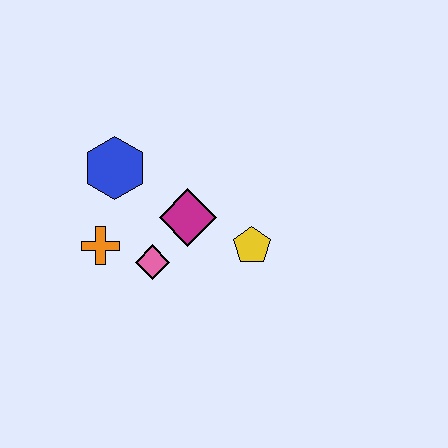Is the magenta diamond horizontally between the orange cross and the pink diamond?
No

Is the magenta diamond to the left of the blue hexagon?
No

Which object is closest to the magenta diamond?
The pink diamond is closest to the magenta diamond.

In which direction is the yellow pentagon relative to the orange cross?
The yellow pentagon is to the right of the orange cross.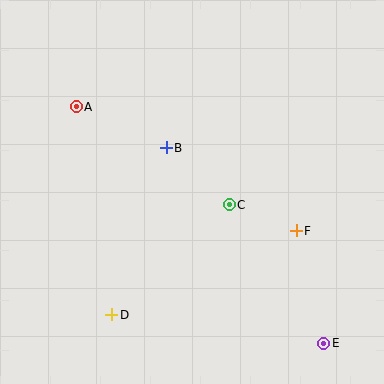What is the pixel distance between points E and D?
The distance between E and D is 214 pixels.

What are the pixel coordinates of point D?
Point D is at (112, 315).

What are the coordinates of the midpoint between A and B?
The midpoint between A and B is at (121, 127).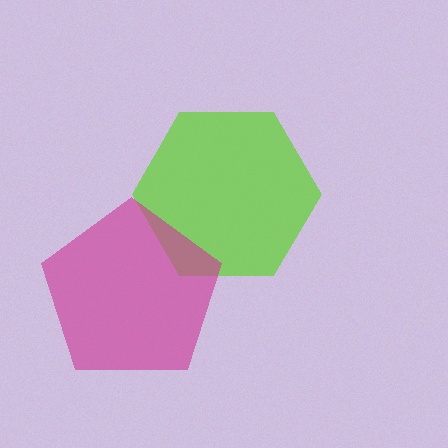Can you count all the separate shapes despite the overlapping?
Yes, there are 2 separate shapes.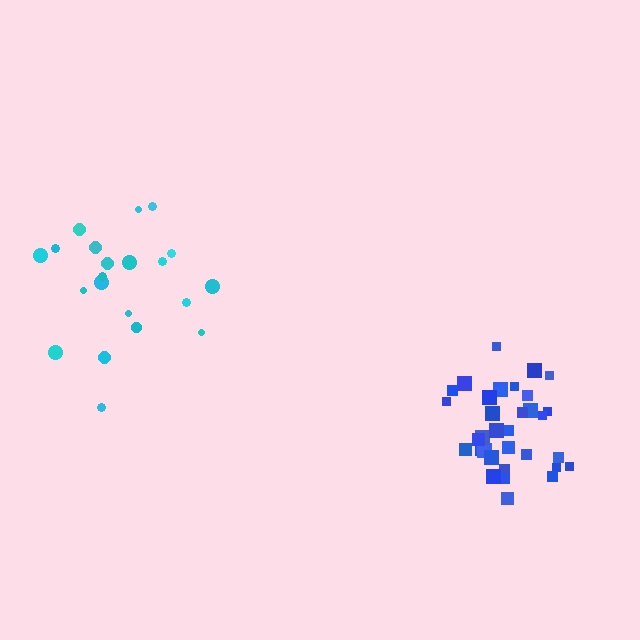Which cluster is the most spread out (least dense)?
Cyan.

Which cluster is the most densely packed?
Blue.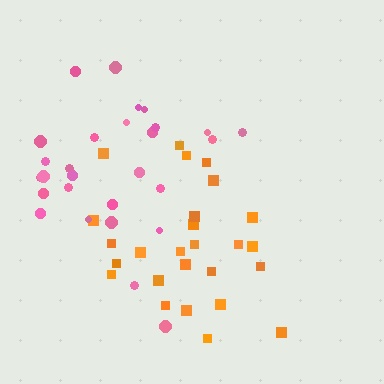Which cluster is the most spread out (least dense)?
Orange.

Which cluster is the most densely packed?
Pink.